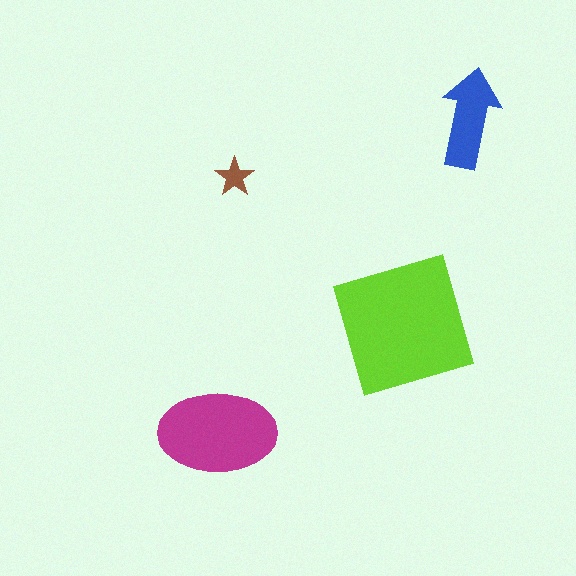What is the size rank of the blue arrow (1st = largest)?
3rd.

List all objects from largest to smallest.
The lime square, the magenta ellipse, the blue arrow, the brown star.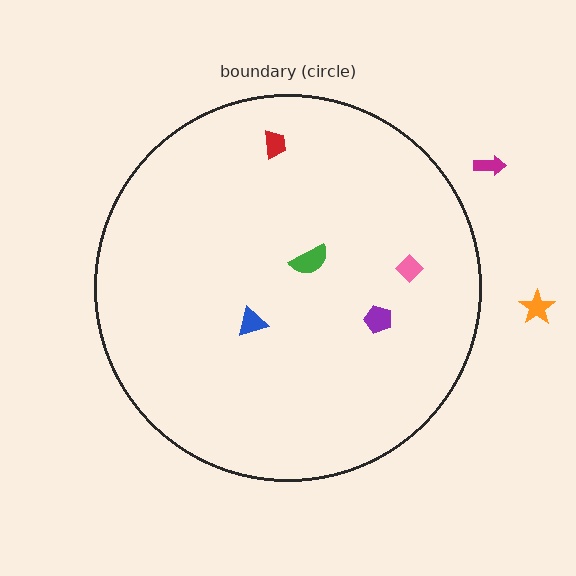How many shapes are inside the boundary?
5 inside, 2 outside.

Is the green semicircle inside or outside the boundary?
Inside.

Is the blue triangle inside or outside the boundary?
Inside.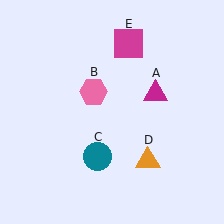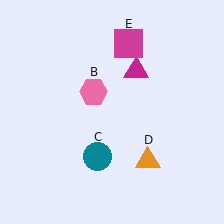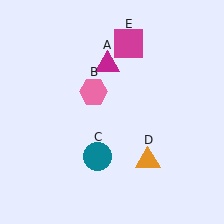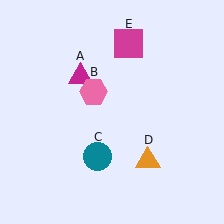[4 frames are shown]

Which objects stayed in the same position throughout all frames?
Pink hexagon (object B) and teal circle (object C) and orange triangle (object D) and magenta square (object E) remained stationary.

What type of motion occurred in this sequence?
The magenta triangle (object A) rotated counterclockwise around the center of the scene.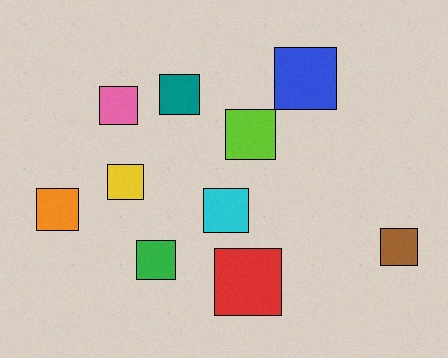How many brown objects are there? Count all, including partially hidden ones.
There is 1 brown object.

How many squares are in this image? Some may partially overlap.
There are 10 squares.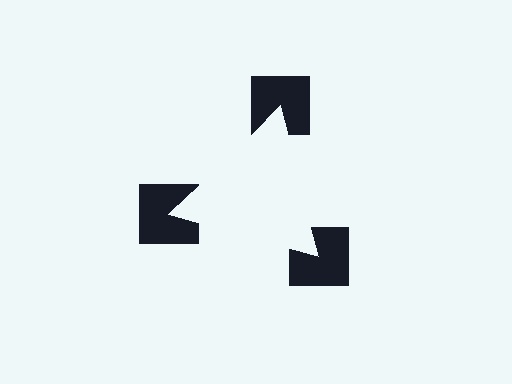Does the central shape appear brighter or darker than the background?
It typically appears slightly brighter than the background, even though no actual brightness change is drawn.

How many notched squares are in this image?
There are 3 — one at each vertex of the illusory triangle.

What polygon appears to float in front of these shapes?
An illusory triangle — its edges are inferred from the aligned wedge cuts in the notched squares, not physically drawn.